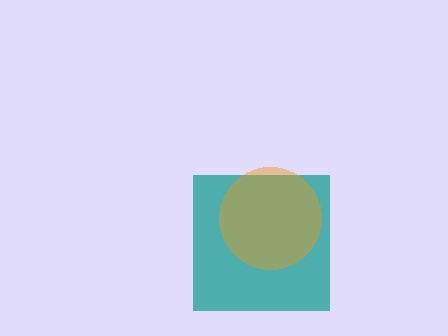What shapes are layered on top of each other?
The layered shapes are: a teal square, an orange circle.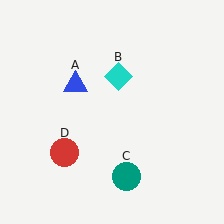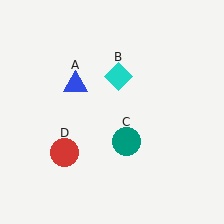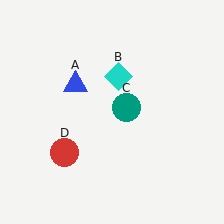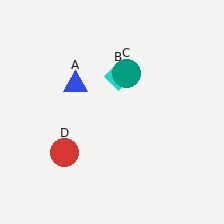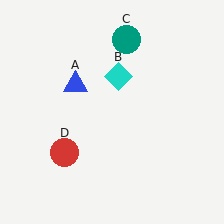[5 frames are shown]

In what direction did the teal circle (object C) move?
The teal circle (object C) moved up.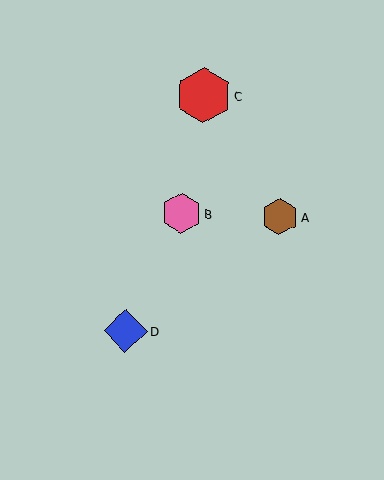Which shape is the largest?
The red hexagon (labeled C) is the largest.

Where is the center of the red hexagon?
The center of the red hexagon is at (203, 95).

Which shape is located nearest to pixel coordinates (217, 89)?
The red hexagon (labeled C) at (203, 95) is nearest to that location.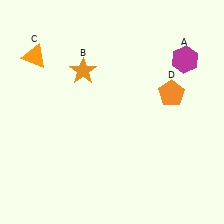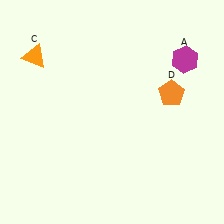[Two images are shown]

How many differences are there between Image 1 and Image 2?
There is 1 difference between the two images.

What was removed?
The orange star (B) was removed in Image 2.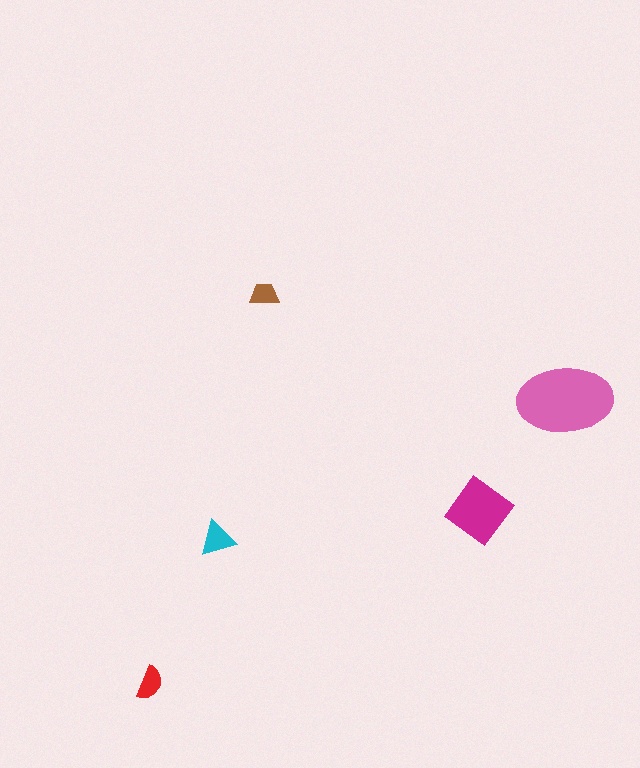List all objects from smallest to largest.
The brown trapezoid, the red semicircle, the cyan triangle, the magenta diamond, the pink ellipse.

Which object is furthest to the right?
The pink ellipse is rightmost.